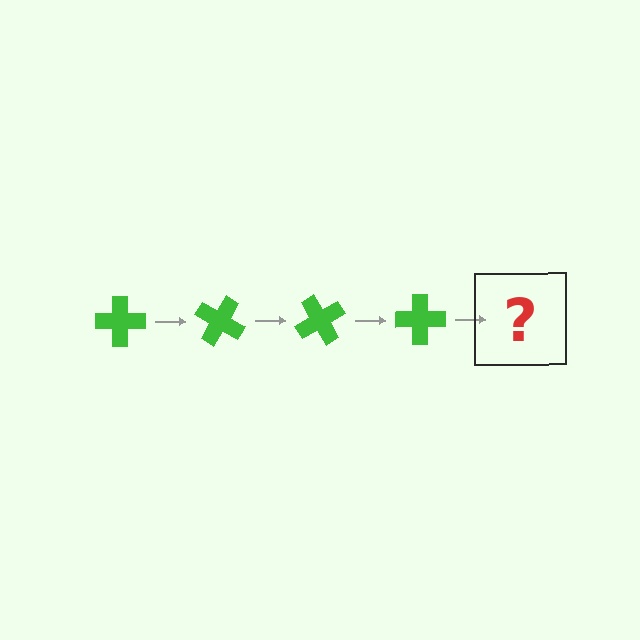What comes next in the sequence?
The next element should be a green cross rotated 120 degrees.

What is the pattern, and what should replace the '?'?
The pattern is that the cross rotates 30 degrees each step. The '?' should be a green cross rotated 120 degrees.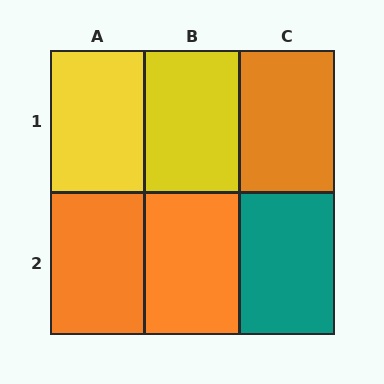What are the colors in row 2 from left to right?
Orange, orange, teal.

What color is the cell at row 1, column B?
Yellow.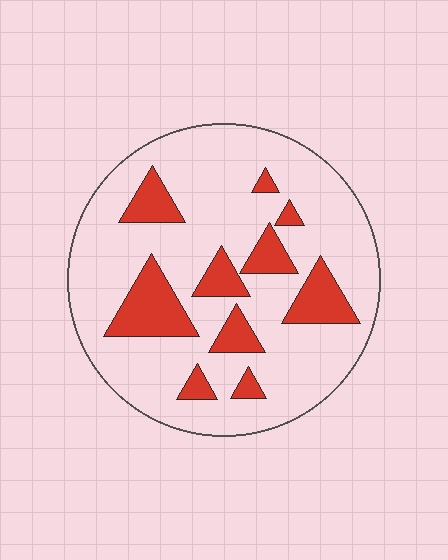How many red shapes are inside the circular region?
10.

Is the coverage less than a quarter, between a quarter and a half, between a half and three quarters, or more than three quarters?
Less than a quarter.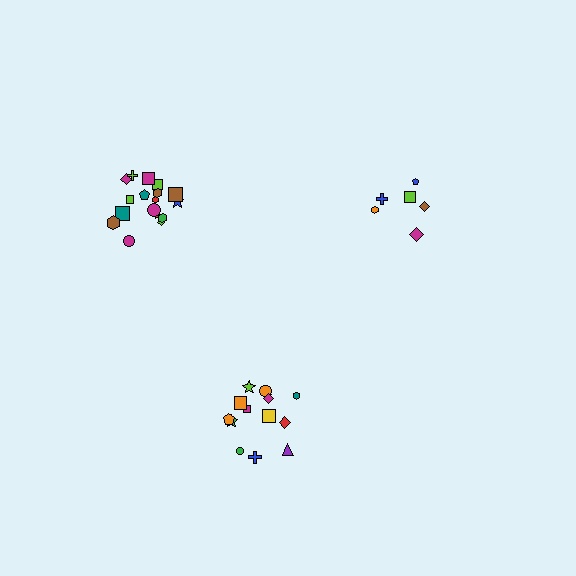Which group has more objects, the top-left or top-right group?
The top-left group.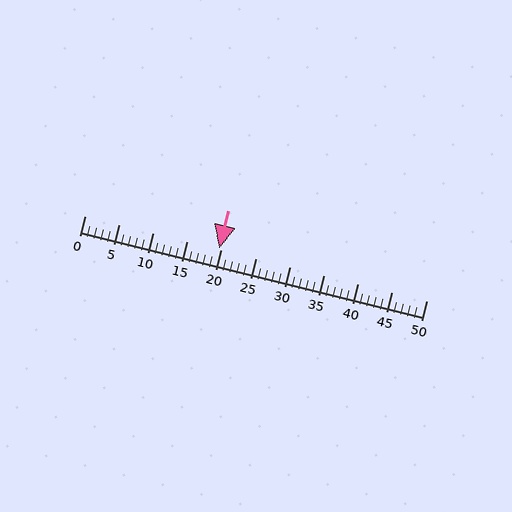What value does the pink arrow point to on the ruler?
The pink arrow points to approximately 20.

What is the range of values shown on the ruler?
The ruler shows values from 0 to 50.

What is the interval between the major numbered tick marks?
The major tick marks are spaced 5 units apart.